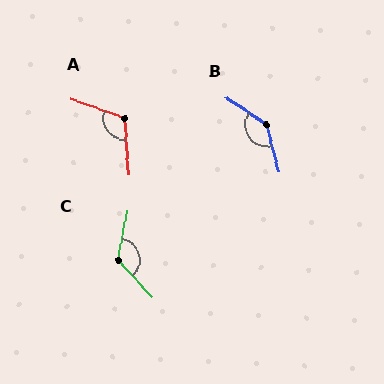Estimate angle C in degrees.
Approximately 127 degrees.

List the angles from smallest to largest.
A (113°), C (127°), B (140°).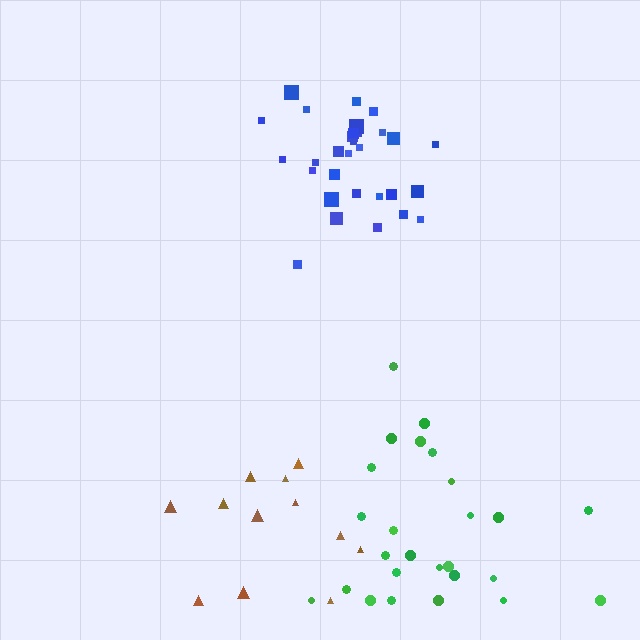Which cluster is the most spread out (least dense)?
Brown.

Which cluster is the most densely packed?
Blue.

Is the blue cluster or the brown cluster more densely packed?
Blue.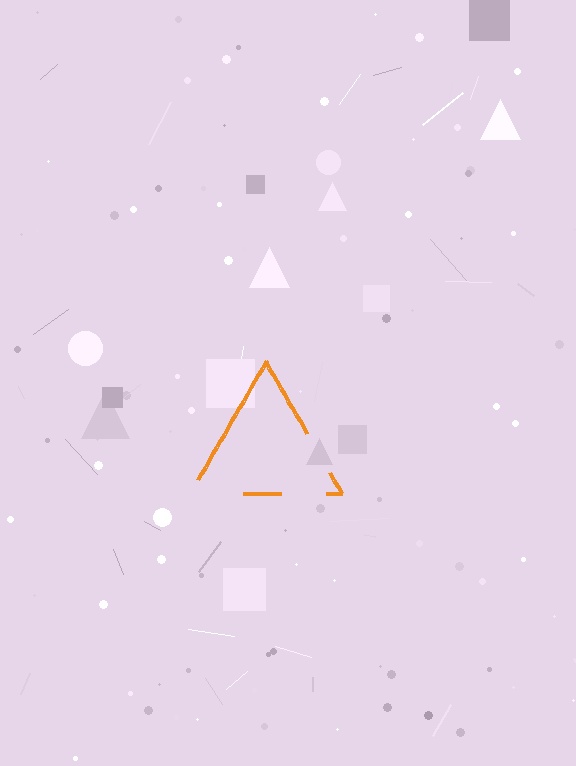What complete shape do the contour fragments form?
The contour fragments form a triangle.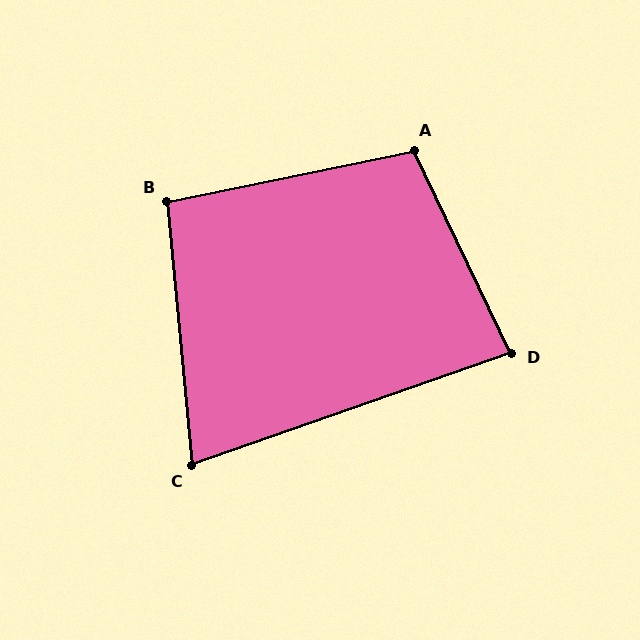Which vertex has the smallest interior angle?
C, at approximately 76 degrees.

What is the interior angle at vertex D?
Approximately 84 degrees (acute).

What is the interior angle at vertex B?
Approximately 96 degrees (obtuse).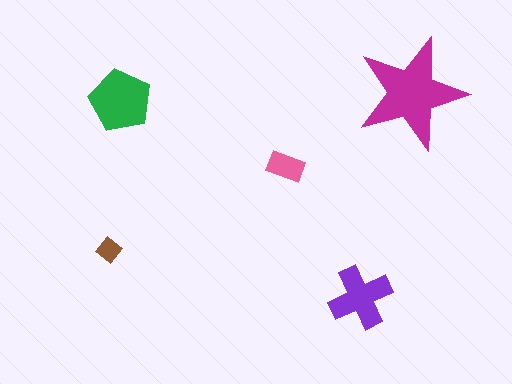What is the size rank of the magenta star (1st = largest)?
1st.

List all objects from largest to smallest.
The magenta star, the green pentagon, the purple cross, the pink rectangle, the brown diamond.